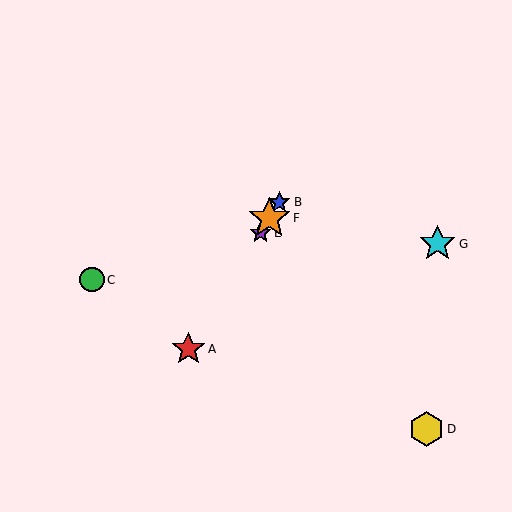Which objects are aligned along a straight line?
Objects A, B, E, F are aligned along a straight line.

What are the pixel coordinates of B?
Object B is at (279, 202).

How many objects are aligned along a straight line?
4 objects (A, B, E, F) are aligned along a straight line.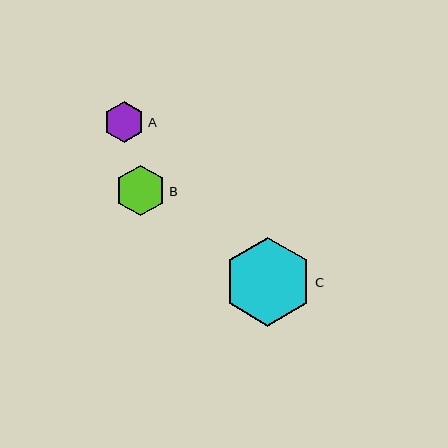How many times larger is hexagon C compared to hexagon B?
Hexagon C is approximately 1.8 times the size of hexagon B.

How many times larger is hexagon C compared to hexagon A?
Hexagon C is approximately 2.2 times the size of hexagon A.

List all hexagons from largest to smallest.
From largest to smallest: C, B, A.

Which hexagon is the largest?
Hexagon C is the largest with a size of approximately 89 pixels.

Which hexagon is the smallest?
Hexagon A is the smallest with a size of approximately 41 pixels.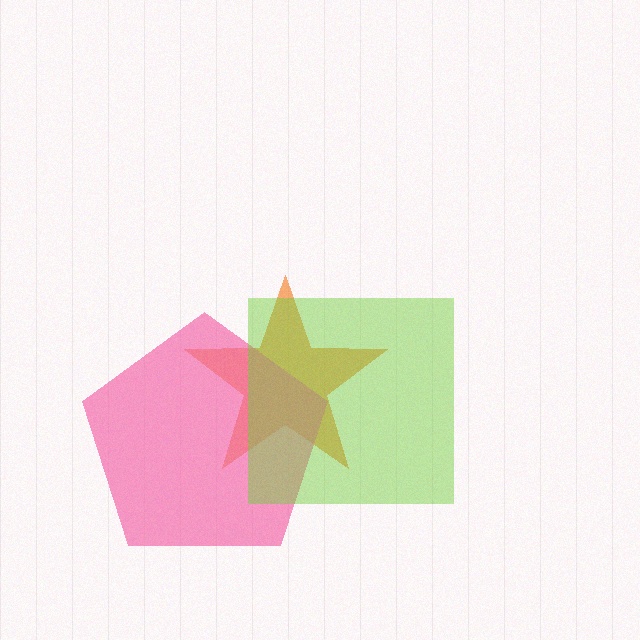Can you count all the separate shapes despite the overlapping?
Yes, there are 3 separate shapes.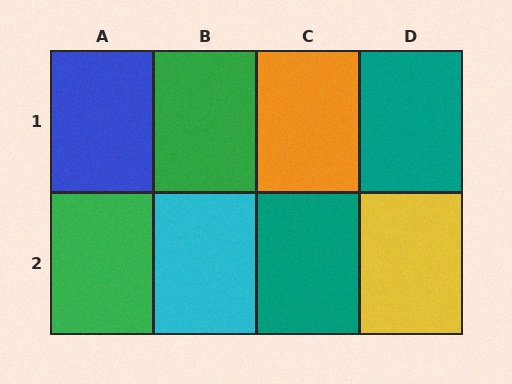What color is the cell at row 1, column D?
Teal.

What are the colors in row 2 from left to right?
Green, cyan, teal, yellow.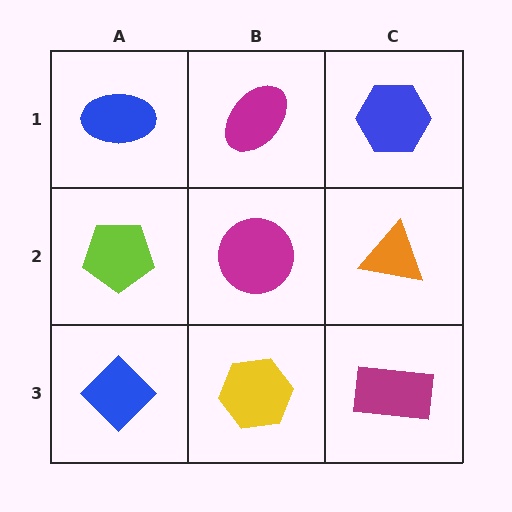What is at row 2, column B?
A magenta circle.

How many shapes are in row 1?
3 shapes.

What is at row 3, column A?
A blue diamond.